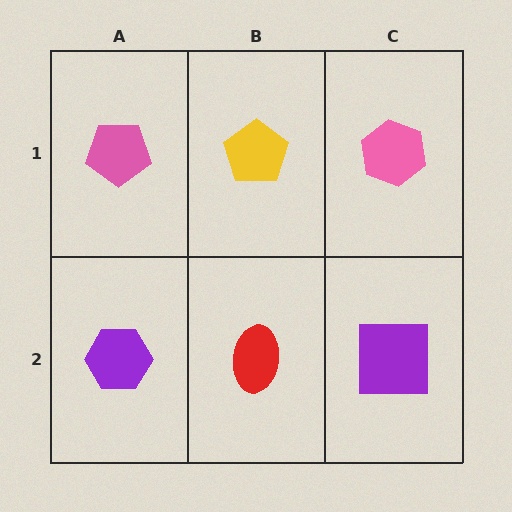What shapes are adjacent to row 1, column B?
A red ellipse (row 2, column B), a pink pentagon (row 1, column A), a pink hexagon (row 1, column C).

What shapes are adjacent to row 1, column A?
A purple hexagon (row 2, column A), a yellow pentagon (row 1, column B).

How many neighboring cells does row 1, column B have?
3.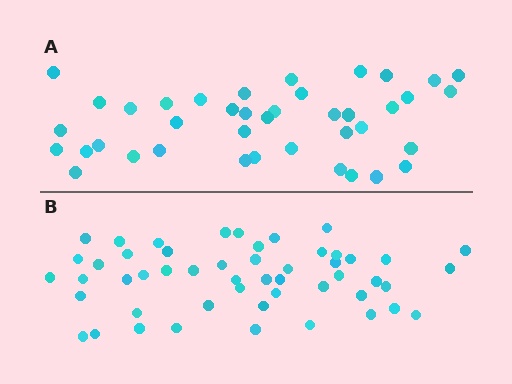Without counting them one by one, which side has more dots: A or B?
Region B (the bottom region) has more dots.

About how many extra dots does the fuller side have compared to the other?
Region B has roughly 12 or so more dots than region A.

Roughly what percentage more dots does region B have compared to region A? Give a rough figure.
About 30% more.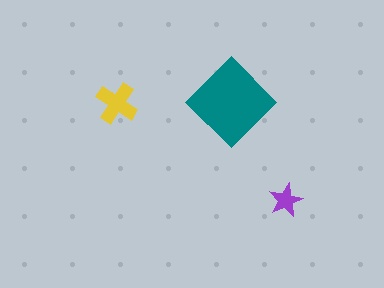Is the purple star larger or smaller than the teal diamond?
Smaller.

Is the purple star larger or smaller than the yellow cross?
Smaller.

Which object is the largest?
The teal diamond.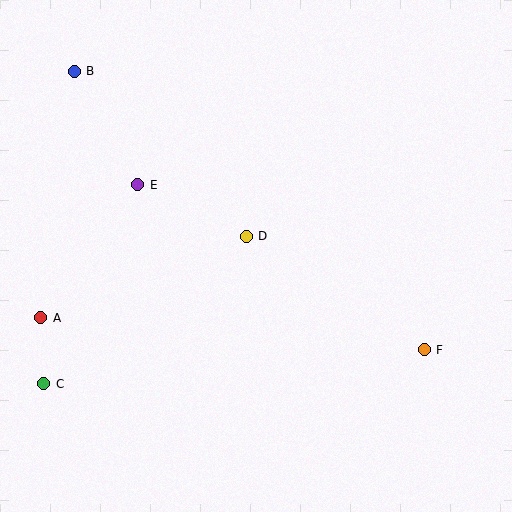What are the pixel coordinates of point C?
Point C is at (44, 384).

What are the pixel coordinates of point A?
Point A is at (41, 318).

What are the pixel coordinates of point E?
Point E is at (138, 185).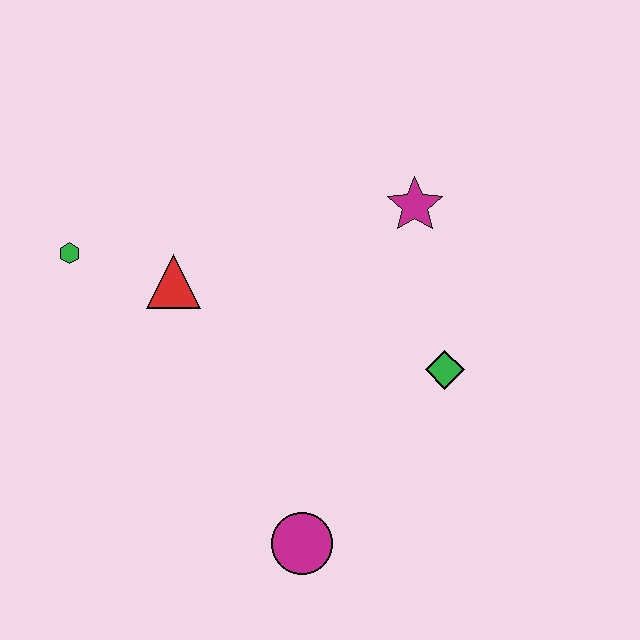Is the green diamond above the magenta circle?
Yes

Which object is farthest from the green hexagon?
The green diamond is farthest from the green hexagon.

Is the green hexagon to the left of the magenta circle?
Yes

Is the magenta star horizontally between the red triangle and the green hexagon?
No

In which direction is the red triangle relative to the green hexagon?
The red triangle is to the right of the green hexagon.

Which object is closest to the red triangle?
The green hexagon is closest to the red triangle.